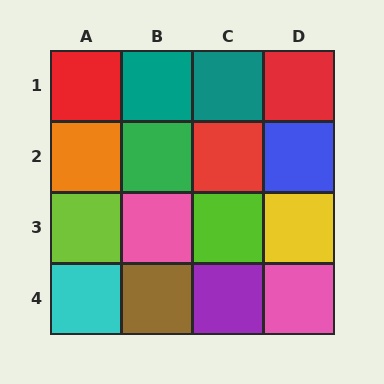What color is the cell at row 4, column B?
Brown.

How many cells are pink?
2 cells are pink.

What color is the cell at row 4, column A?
Cyan.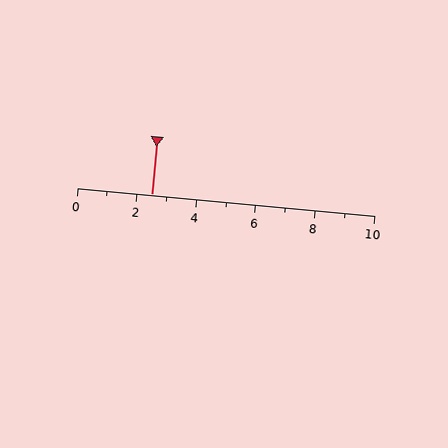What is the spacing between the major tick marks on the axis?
The major ticks are spaced 2 apart.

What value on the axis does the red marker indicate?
The marker indicates approximately 2.5.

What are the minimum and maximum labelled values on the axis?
The axis runs from 0 to 10.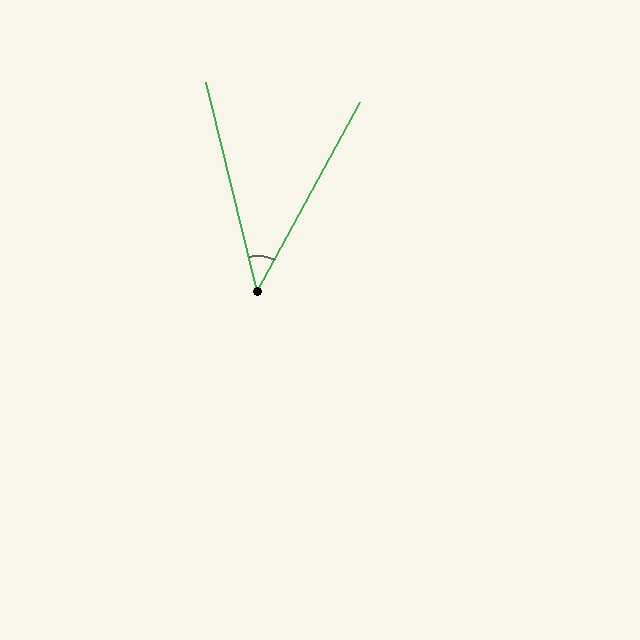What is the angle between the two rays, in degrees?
Approximately 42 degrees.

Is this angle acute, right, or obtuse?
It is acute.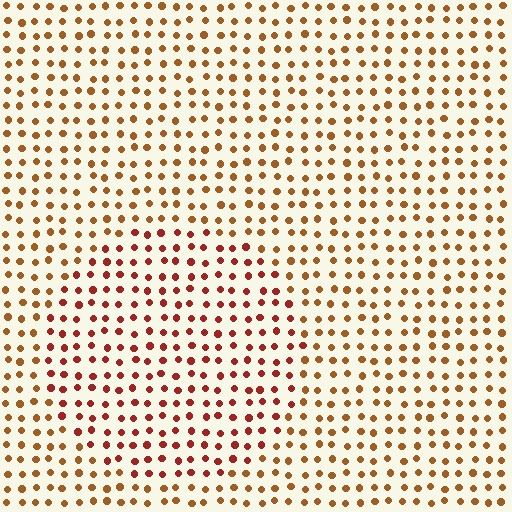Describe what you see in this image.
The image is filled with small brown elements in a uniform arrangement. A circle-shaped region is visible where the elements are tinted to a slightly different hue, forming a subtle color boundary.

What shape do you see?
I see a circle.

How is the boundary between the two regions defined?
The boundary is defined purely by a slight shift in hue (about 28 degrees). Spacing, size, and orientation are identical on both sides.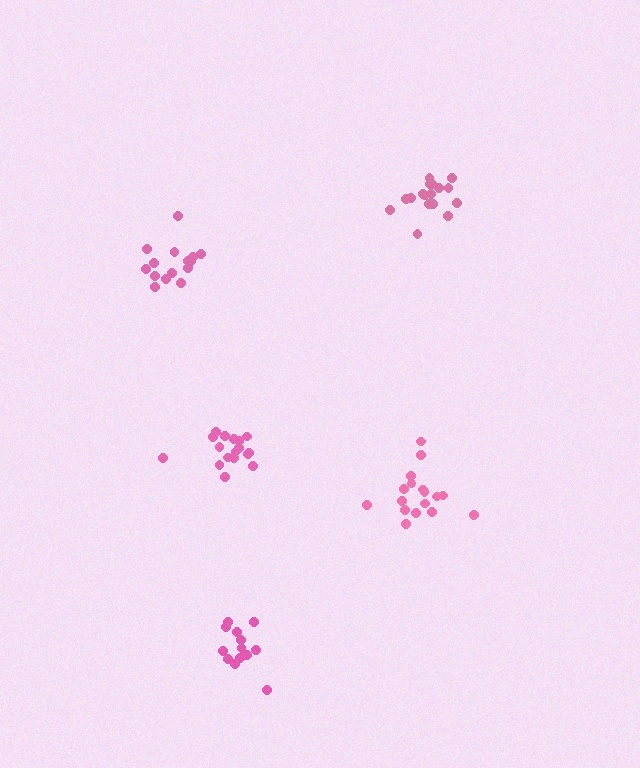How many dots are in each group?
Group 1: 17 dots, Group 2: 17 dots, Group 3: 14 dots, Group 4: 17 dots, Group 5: 15 dots (80 total).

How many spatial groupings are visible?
There are 5 spatial groupings.